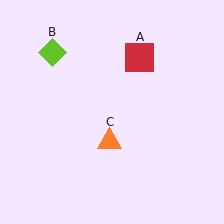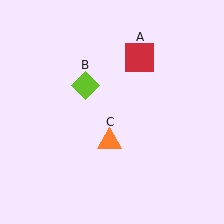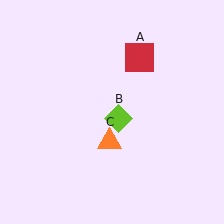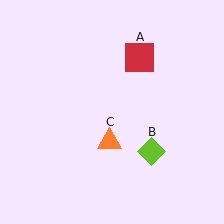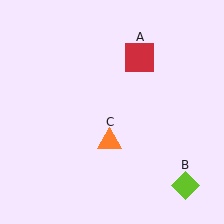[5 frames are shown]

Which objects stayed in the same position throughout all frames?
Red square (object A) and orange triangle (object C) remained stationary.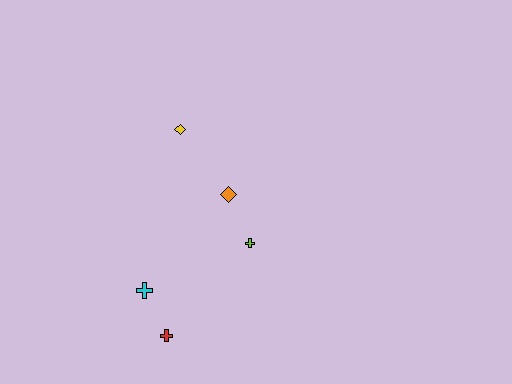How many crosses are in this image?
There are 3 crosses.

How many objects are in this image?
There are 5 objects.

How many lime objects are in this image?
There is 1 lime object.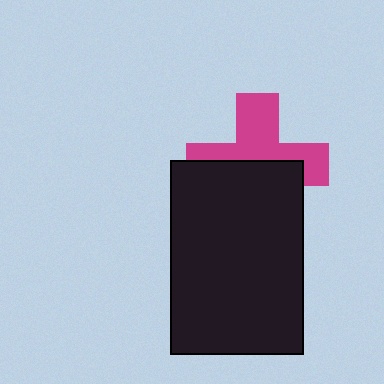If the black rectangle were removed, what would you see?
You would see the complete magenta cross.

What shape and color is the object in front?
The object in front is a black rectangle.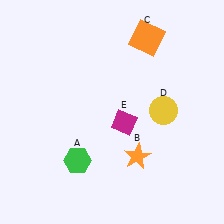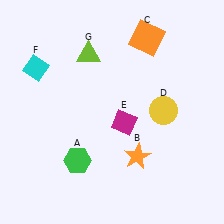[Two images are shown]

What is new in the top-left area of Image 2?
A lime triangle (G) was added in the top-left area of Image 2.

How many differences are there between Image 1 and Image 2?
There are 2 differences between the two images.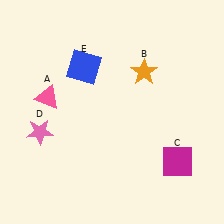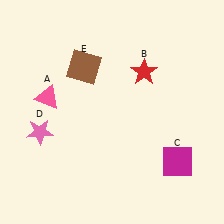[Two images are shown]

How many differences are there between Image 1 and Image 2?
There are 2 differences between the two images.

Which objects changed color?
B changed from orange to red. E changed from blue to brown.